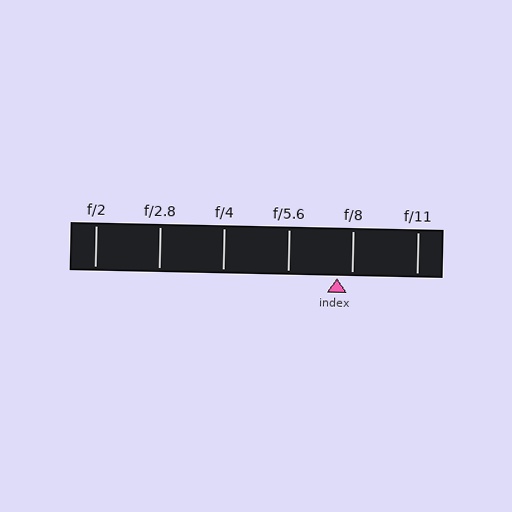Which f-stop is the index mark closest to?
The index mark is closest to f/8.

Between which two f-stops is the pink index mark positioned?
The index mark is between f/5.6 and f/8.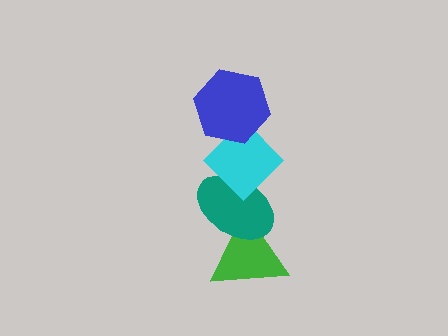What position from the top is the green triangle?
The green triangle is 4th from the top.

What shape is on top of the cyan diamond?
The blue hexagon is on top of the cyan diamond.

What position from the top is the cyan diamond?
The cyan diamond is 2nd from the top.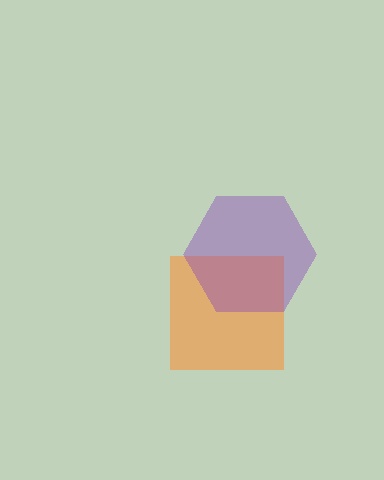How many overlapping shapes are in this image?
There are 2 overlapping shapes in the image.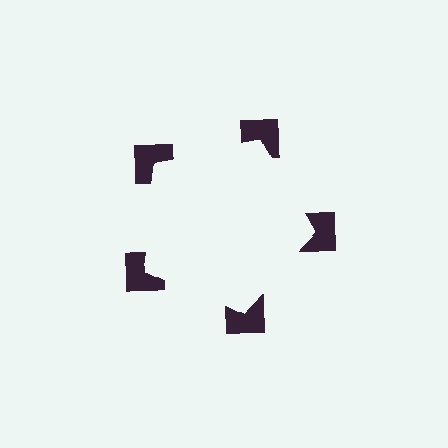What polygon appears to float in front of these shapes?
An illusory pentagon — its edges are inferred from the aligned wedge cuts in the notched squares, not physically drawn.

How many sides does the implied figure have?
5 sides.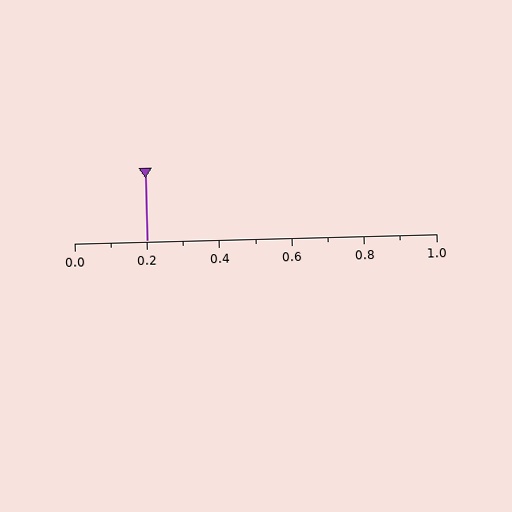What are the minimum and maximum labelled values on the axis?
The axis runs from 0.0 to 1.0.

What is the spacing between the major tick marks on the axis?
The major ticks are spaced 0.2 apart.